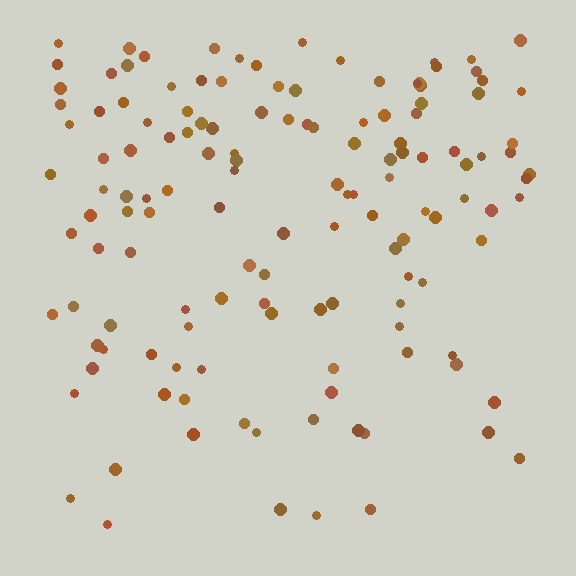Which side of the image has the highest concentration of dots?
The top.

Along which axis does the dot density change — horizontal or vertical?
Vertical.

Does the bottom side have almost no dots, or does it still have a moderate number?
Still a moderate number, just noticeably fewer than the top.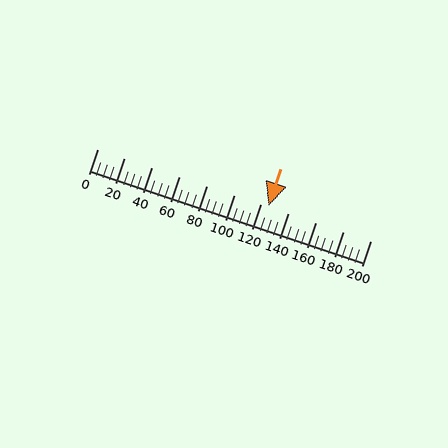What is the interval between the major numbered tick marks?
The major tick marks are spaced 20 units apart.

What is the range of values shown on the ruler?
The ruler shows values from 0 to 200.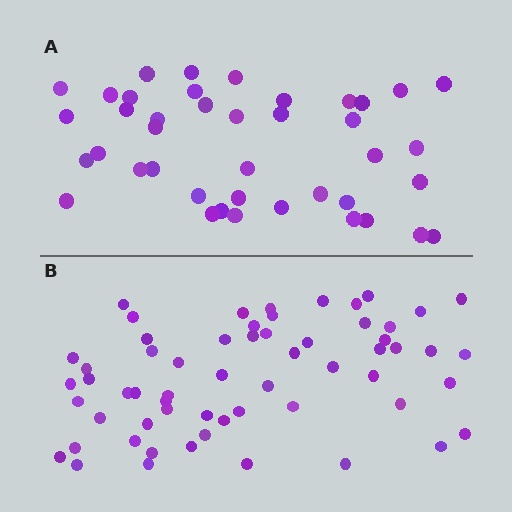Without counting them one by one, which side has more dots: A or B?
Region B (the bottom region) has more dots.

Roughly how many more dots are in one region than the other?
Region B has approximately 20 more dots than region A.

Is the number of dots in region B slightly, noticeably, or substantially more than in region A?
Region B has substantially more. The ratio is roughly 1.5 to 1.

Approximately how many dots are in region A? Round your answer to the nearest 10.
About 40 dots. (The exact count is 41, which rounds to 40.)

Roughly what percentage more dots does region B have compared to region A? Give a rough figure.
About 45% more.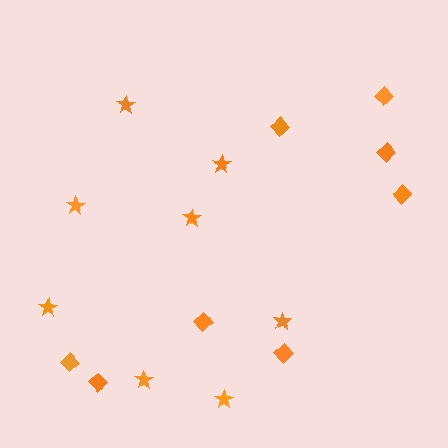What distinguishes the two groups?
There are 2 groups: one group of diamonds (8) and one group of stars (8).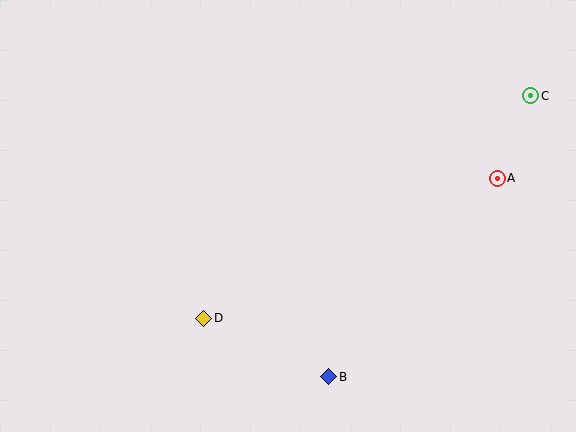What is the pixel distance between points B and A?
The distance between B and A is 261 pixels.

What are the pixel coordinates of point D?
Point D is at (204, 318).